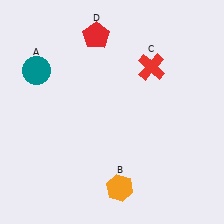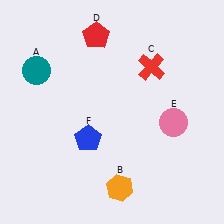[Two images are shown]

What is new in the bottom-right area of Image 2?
A pink circle (E) was added in the bottom-right area of Image 2.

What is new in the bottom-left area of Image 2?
A blue pentagon (F) was added in the bottom-left area of Image 2.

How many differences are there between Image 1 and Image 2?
There are 2 differences between the two images.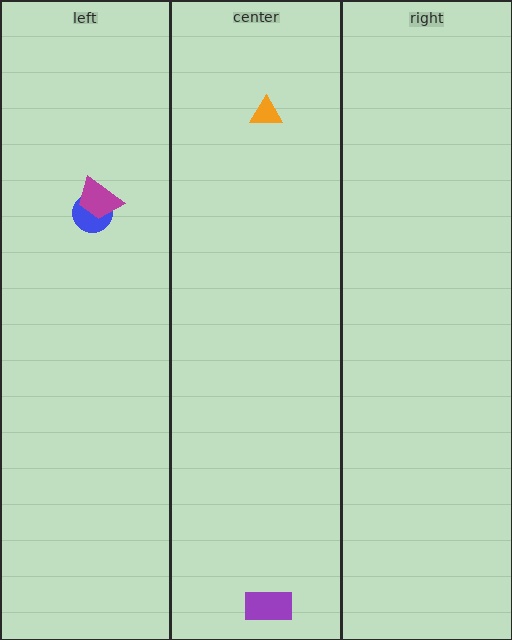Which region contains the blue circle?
The left region.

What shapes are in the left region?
The blue circle, the magenta trapezoid.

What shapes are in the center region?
The orange triangle, the purple rectangle.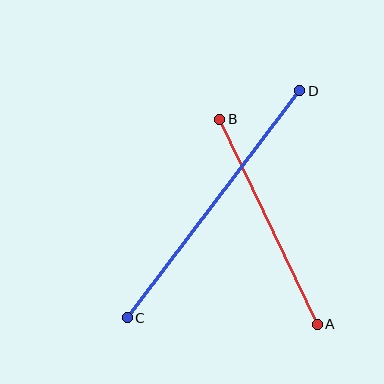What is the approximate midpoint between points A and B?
The midpoint is at approximately (269, 222) pixels.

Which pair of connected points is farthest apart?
Points C and D are farthest apart.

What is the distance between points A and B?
The distance is approximately 227 pixels.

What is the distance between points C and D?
The distance is approximately 285 pixels.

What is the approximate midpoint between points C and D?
The midpoint is at approximately (213, 204) pixels.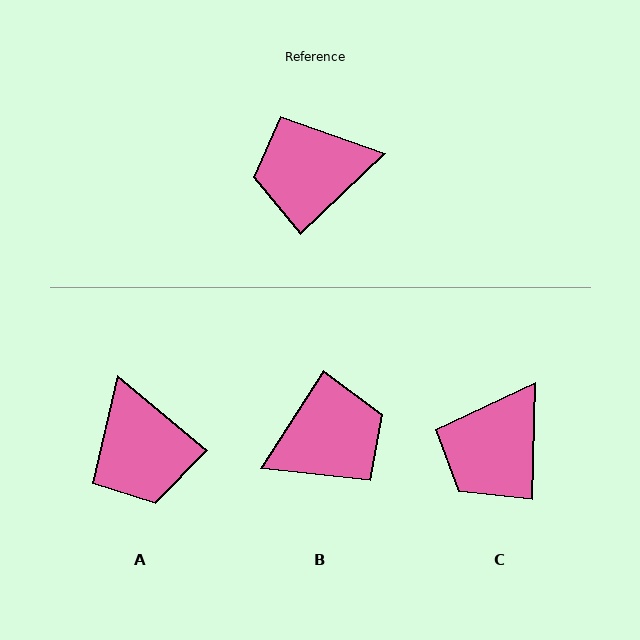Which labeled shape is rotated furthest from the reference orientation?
B, about 166 degrees away.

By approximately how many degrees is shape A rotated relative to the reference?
Approximately 97 degrees counter-clockwise.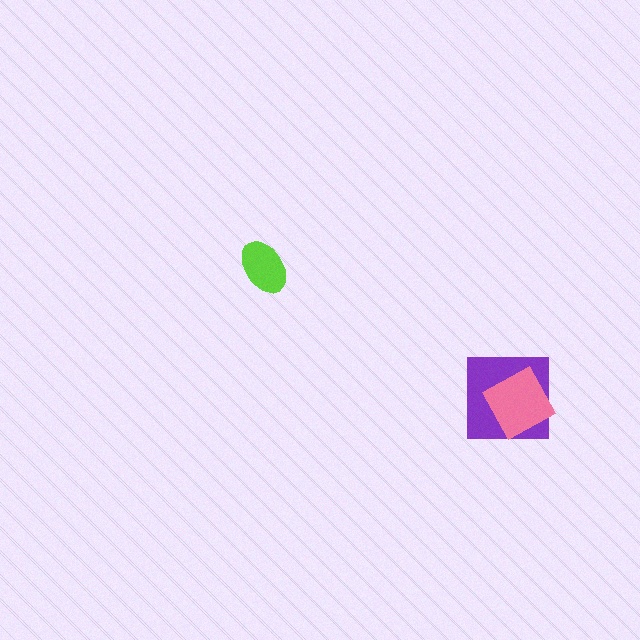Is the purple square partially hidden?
Yes, it is partially covered by another shape.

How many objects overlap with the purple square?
1 object overlaps with the purple square.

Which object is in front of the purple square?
The pink square is in front of the purple square.